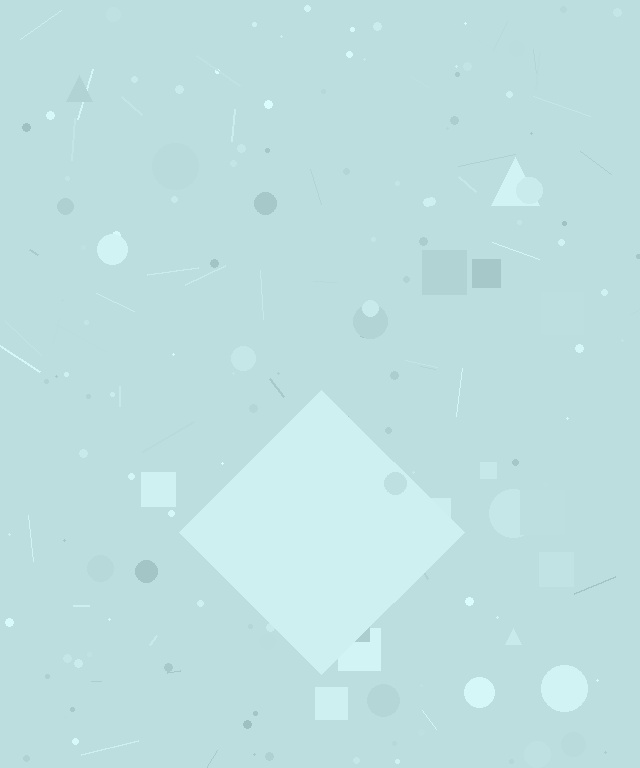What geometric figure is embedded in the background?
A diamond is embedded in the background.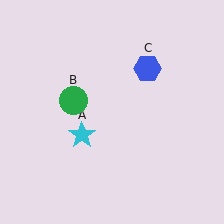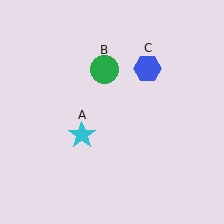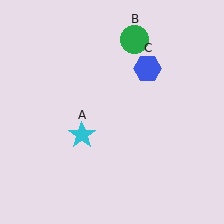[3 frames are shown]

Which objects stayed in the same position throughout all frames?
Cyan star (object A) and blue hexagon (object C) remained stationary.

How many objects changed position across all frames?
1 object changed position: green circle (object B).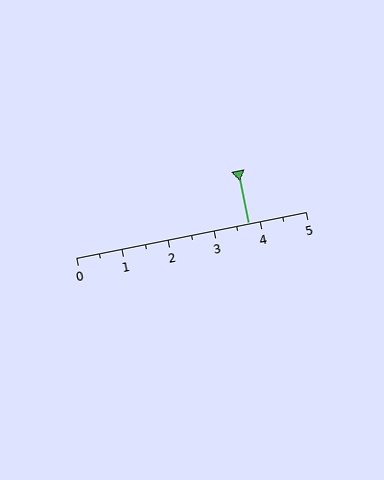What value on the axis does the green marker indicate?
The marker indicates approximately 3.8.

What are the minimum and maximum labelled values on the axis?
The axis runs from 0 to 5.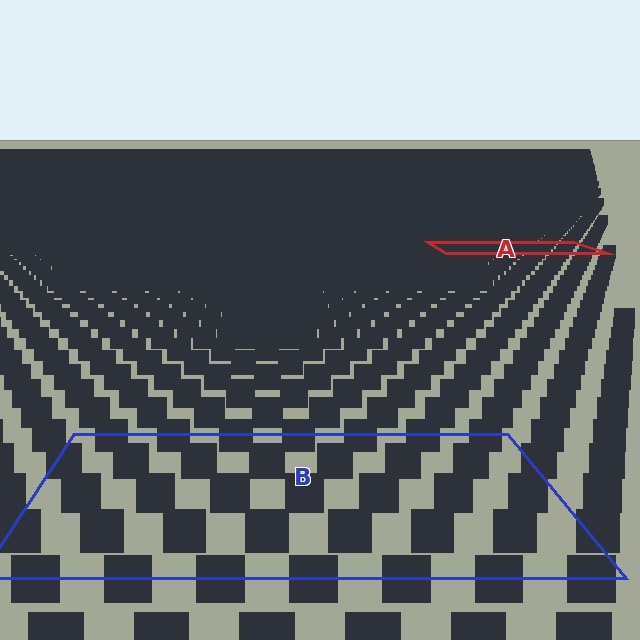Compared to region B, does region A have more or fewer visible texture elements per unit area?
Region A has more texture elements per unit area — they are packed more densely because it is farther away.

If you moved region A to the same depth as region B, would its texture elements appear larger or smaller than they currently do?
They would appear larger. At a closer depth, the same texture elements are projected at a bigger on-screen size.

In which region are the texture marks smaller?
The texture marks are smaller in region A, because it is farther away.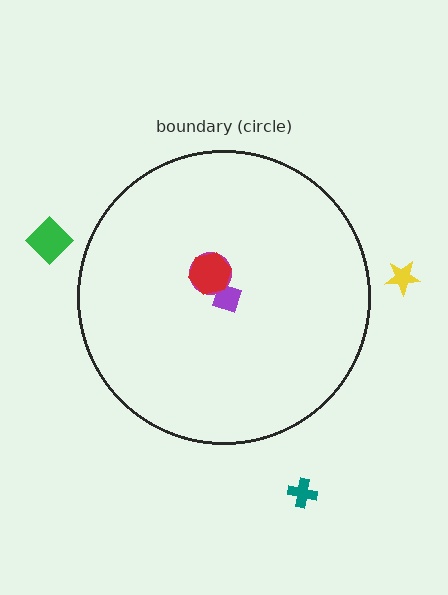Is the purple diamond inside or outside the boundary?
Inside.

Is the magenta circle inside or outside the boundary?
Inside.